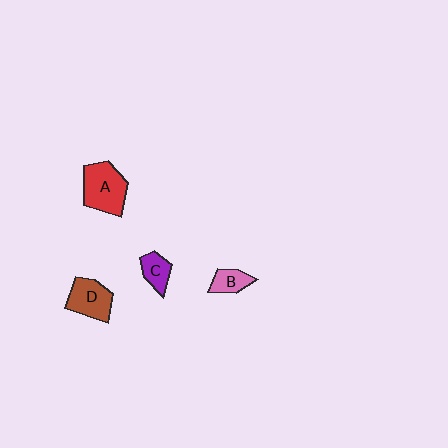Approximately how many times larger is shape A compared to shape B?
Approximately 2.3 times.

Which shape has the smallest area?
Shape B (pink).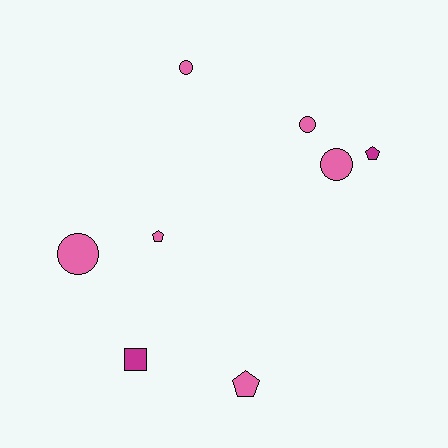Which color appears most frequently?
Pink, with 6 objects.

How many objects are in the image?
There are 8 objects.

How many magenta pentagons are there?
There is 1 magenta pentagon.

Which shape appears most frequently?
Circle, with 4 objects.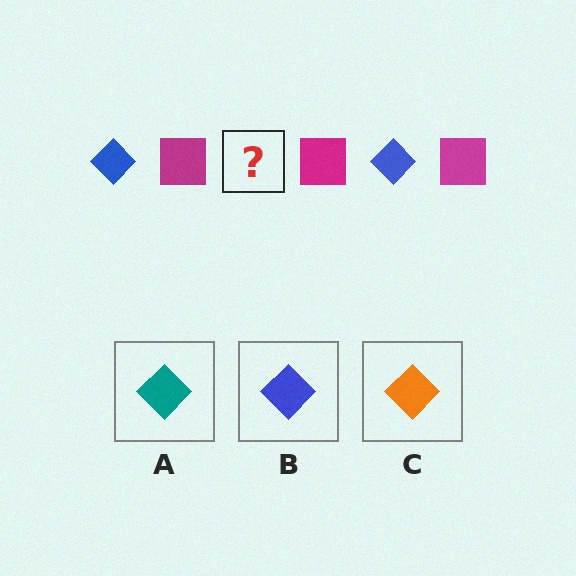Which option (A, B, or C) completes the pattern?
B.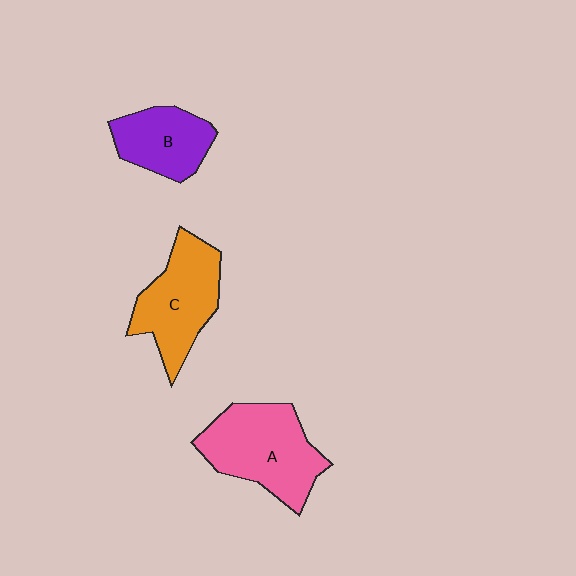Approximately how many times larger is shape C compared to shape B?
Approximately 1.4 times.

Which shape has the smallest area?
Shape B (purple).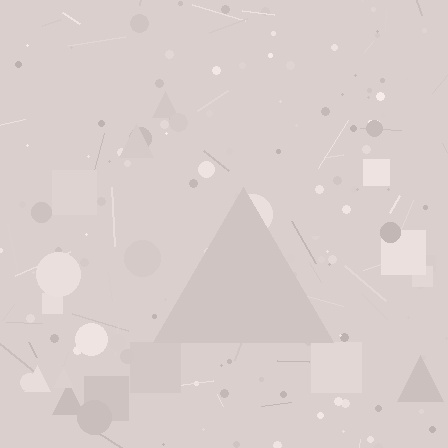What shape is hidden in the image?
A triangle is hidden in the image.